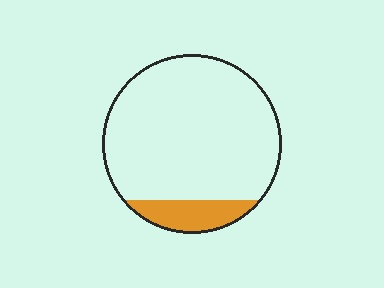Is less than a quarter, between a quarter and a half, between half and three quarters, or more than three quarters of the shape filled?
Less than a quarter.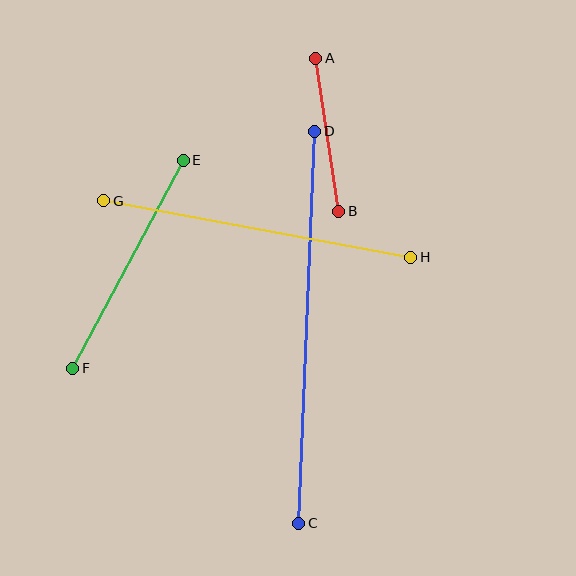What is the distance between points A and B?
The distance is approximately 155 pixels.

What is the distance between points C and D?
The distance is approximately 393 pixels.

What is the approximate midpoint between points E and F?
The midpoint is at approximately (128, 264) pixels.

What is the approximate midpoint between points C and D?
The midpoint is at approximately (307, 327) pixels.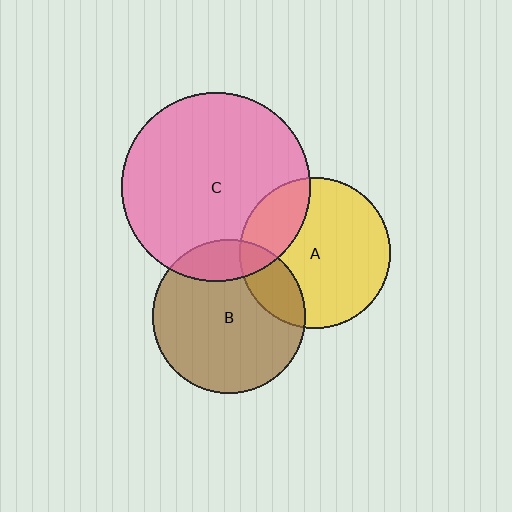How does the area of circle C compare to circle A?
Approximately 1.6 times.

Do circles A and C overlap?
Yes.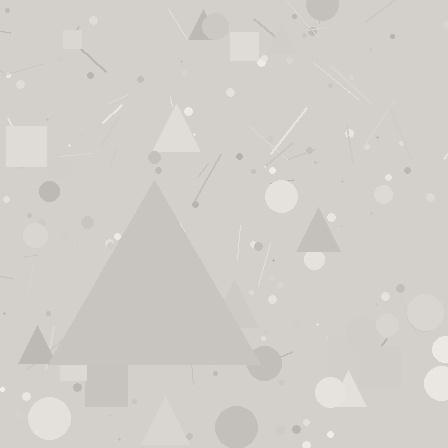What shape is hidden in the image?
A triangle is hidden in the image.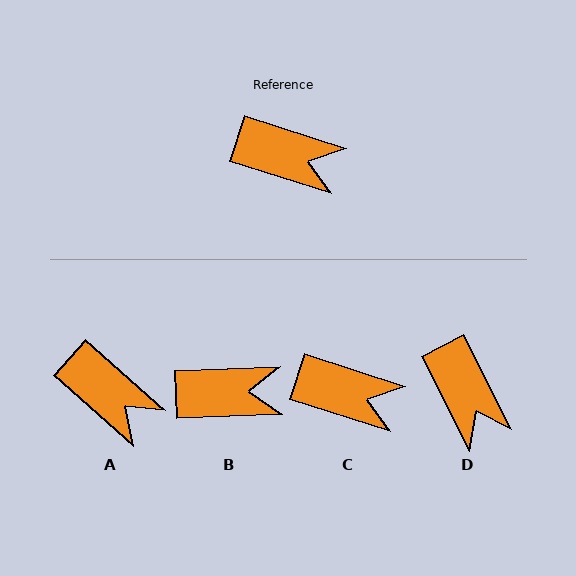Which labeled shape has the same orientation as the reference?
C.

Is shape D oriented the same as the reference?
No, it is off by about 45 degrees.